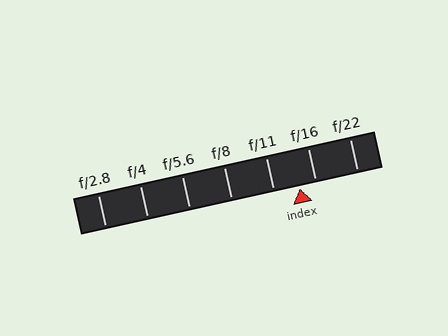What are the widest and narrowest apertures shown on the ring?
The widest aperture shown is f/2.8 and the narrowest is f/22.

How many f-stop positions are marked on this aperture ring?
There are 7 f-stop positions marked.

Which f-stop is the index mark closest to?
The index mark is closest to f/16.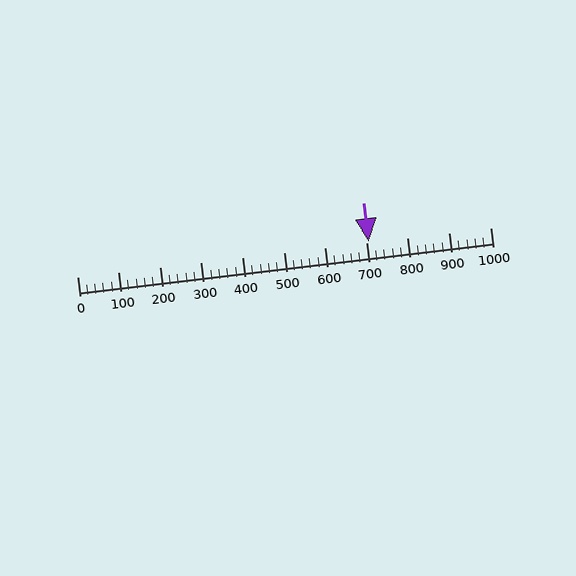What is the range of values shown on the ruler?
The ruler shows values from 0 to 1000.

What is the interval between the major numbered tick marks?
The major tick marks are spaced 100 units apart.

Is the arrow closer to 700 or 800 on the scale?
The arrow is closer to 700.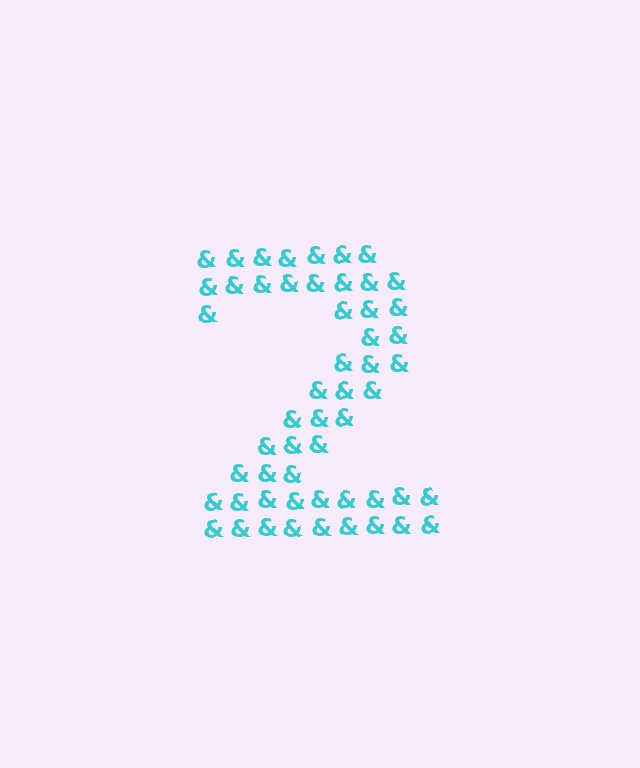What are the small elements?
The small elements are ampersands.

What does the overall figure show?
The overall figure shows the digit 2.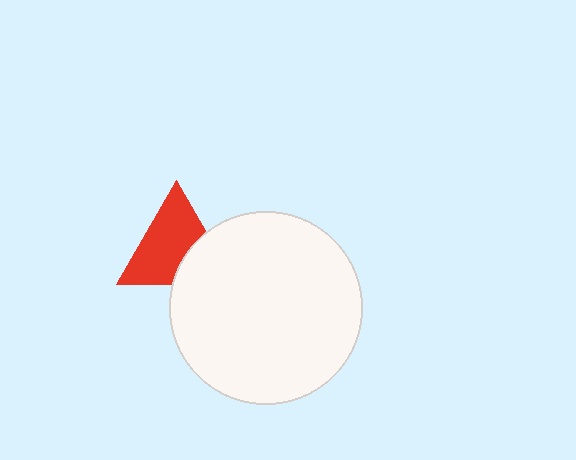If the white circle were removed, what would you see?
You would see the complete red triangle.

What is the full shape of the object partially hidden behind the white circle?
The partially hidden object is a red triangle.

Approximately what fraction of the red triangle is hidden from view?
Roughly 31% of the red triangle is hidden behind the white circle.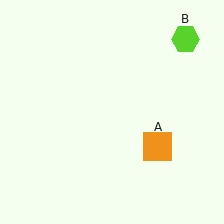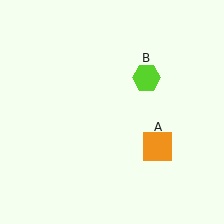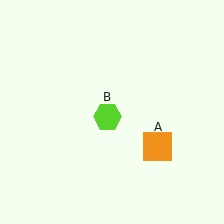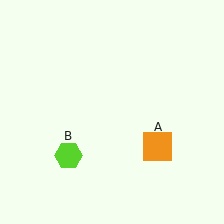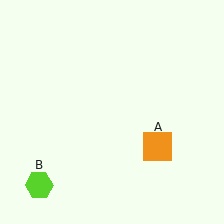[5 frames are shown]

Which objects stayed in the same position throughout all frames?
Orange square (object A) remained stationary.